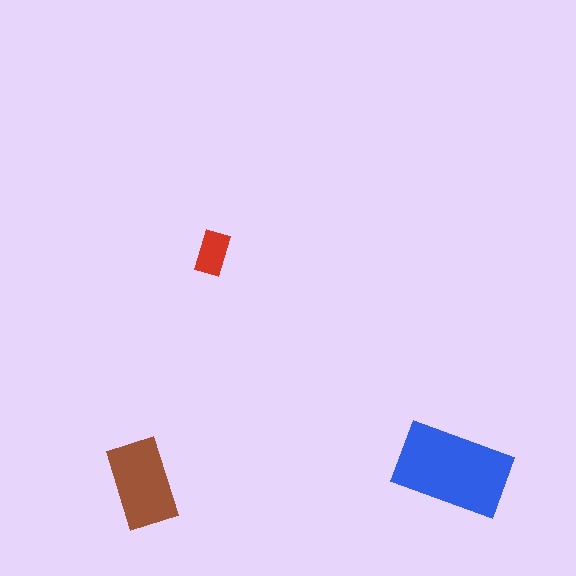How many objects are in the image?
There are 3 objects in the image.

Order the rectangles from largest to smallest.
the blue one, the brown one, the red one.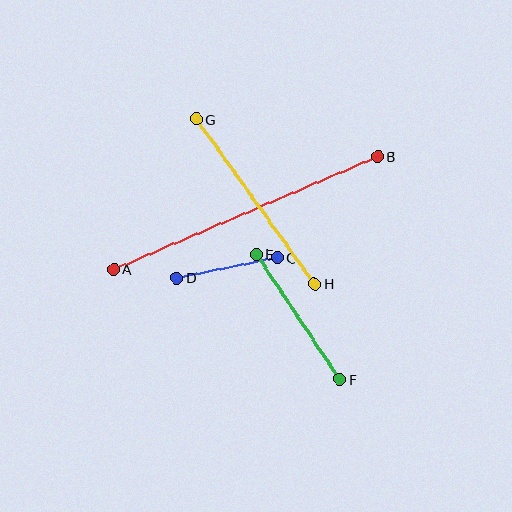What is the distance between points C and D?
The distance is approximately 103 pixels.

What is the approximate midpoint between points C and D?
The midpoint is at approximately (227, 268) pixels.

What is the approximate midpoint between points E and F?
The midpoint is at approximately (298, 317) pixels.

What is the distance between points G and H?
The distance is approximately 203 pixels.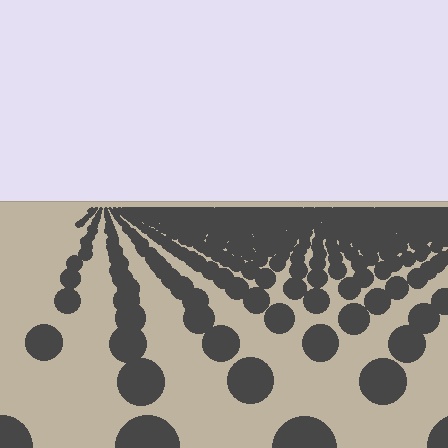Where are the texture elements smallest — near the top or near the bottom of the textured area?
Near the top.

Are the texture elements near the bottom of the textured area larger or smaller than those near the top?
Larger. Near the bottom, elements are closer to the viewer and appear at a bigger on-screen size.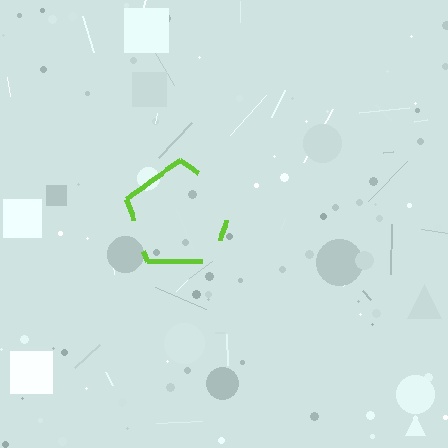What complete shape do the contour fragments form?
The contour fragments form a pentagon.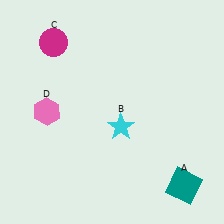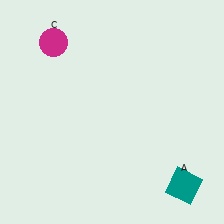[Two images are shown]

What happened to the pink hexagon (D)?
The pink hexagon (D) was removed in Image 2. It was in the top-left area of Image 1.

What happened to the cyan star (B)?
The cyan star (B) was removed in Image 2. It was in the bottom-right area of Image 1.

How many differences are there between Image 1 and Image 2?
There are 2 differences between the two images.